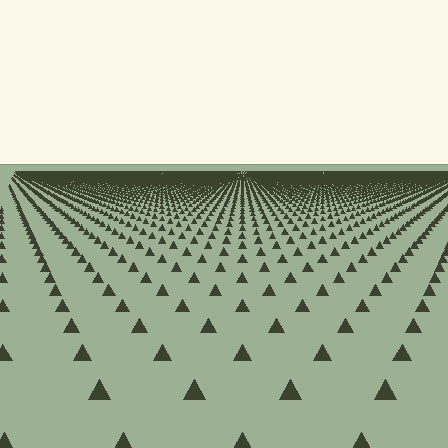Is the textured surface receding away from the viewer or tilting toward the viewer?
The surface is receding away from the viewer. Texture elements get smaller and denser toward the top.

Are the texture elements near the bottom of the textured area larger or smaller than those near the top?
Larger. Near the bottom, elements are closer to the viewer and appear at a bigger on-screen size.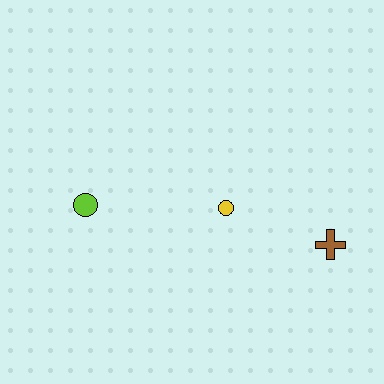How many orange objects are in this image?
There are no orange objects.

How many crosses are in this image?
There is 1 cross.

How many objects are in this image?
There are 3 objects.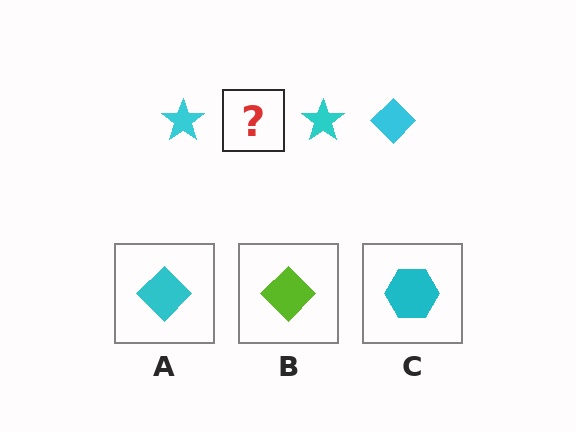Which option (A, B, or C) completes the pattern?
A.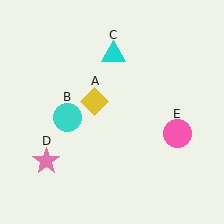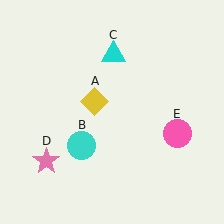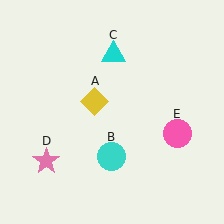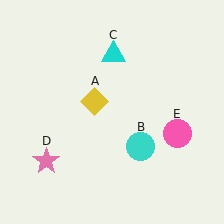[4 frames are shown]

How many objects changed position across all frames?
1 object changed position: cyan circle (object B).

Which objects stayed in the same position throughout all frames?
Yellow diamond (object A) and cyan triangle (object C) and pink star (object D) and pink circle (object E) remained stationary.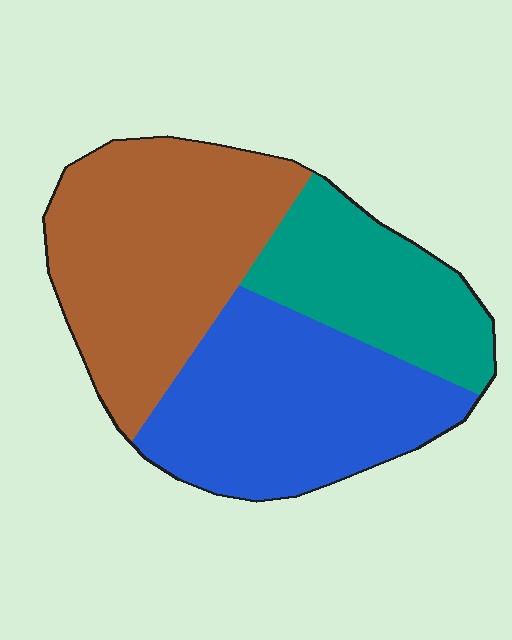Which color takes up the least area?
Teal, at roughly 25%.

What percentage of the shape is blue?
Blue takes up about three eighths (3/8) of the shape.